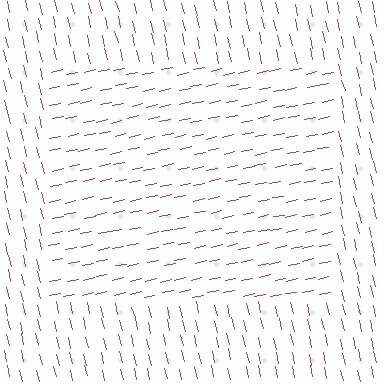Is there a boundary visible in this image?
Yes, there is a texture boundary formed by a change in line orientation.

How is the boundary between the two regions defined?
The boundary is defined purely by a change in line orientation (approximately 89 degrees difference). All lines are the same color and thickness.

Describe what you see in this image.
The image is filled with small purple line segments. A rectangle region in the image has lines oriented differently from the surrounding lines, creating a visible texture boundary.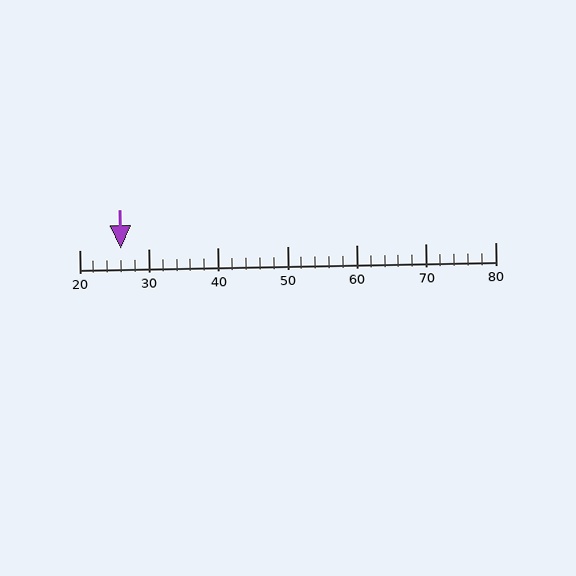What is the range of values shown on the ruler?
The ruler shows values from 20 to 80.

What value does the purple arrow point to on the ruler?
The purple arrow points to approximately 26.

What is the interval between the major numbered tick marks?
The major tick marks are spaced 10 units apart.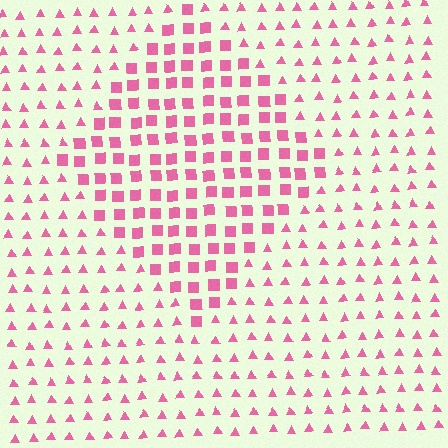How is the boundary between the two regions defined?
The boundary is defined by a change in element shape: squares inside vs. triangles outside. All elements share the same color and spacing.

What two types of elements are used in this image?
The image uses squares inside the diamond region and triangles outside it.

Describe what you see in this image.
The image is filled with small pink elements arranged in a uniform grid. A diamond-shaped region contains squares, while the surrounding area contains triangles. The boundary is defined purely by the change in element shape.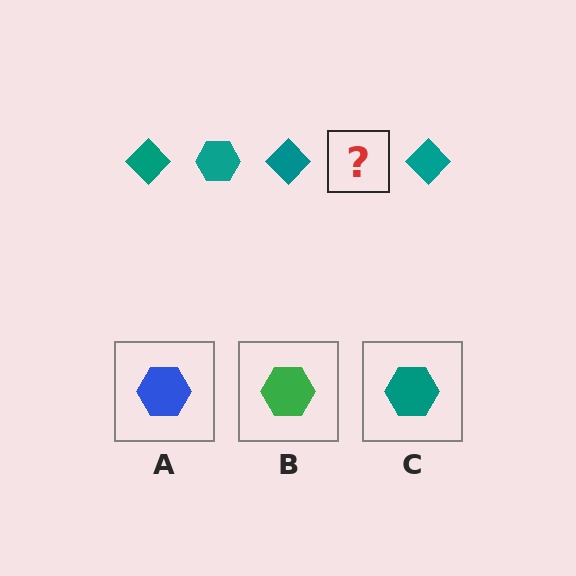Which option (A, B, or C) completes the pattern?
C.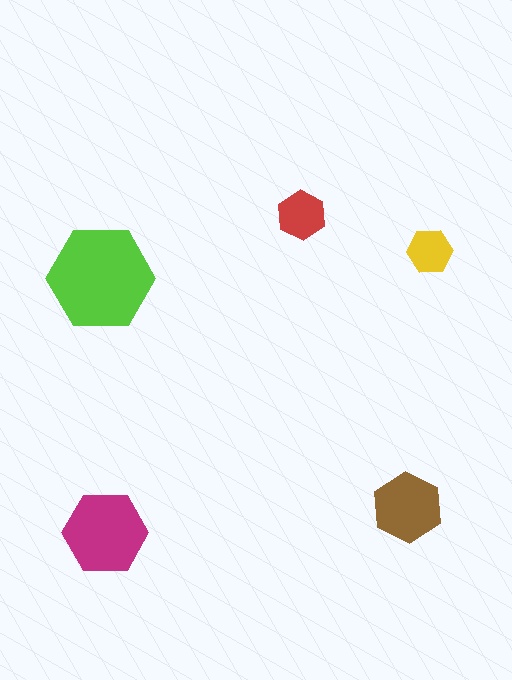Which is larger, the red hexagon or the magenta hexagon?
The magenta one.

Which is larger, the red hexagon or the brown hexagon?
The brown one.